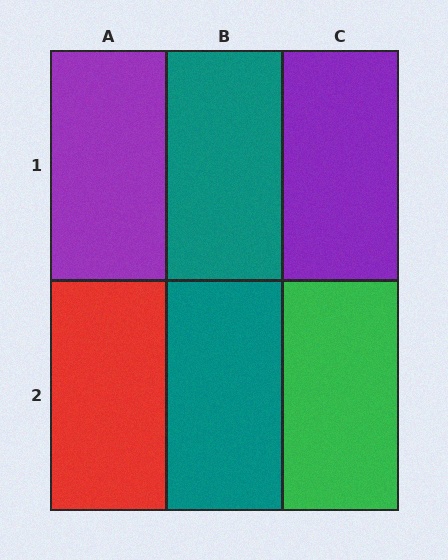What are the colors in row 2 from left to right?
Red, teal, green.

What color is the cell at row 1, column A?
Purple.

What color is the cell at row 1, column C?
Purple.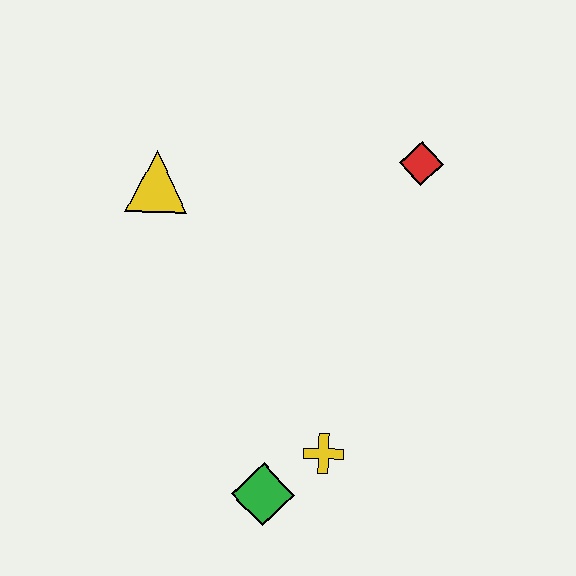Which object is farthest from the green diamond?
The red diamond is farthest from the green diamond.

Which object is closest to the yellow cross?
The green diamond is closest to the yellow cross.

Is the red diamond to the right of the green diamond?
Yes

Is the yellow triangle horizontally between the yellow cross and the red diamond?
No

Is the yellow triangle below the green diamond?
No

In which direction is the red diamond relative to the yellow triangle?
The red diamond is to the right of the yellow triangle.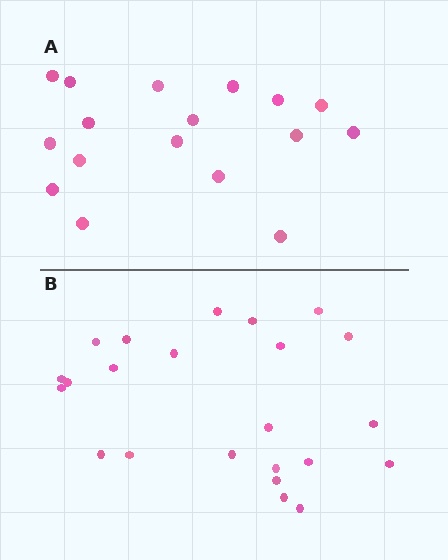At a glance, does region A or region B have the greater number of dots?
Region B (the bottom region) has more dots.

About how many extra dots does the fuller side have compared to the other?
Region B has about 6 more dots than region A.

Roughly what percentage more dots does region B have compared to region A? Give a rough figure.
About 35% more.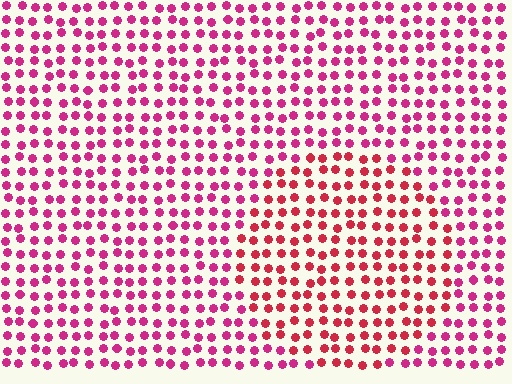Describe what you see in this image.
The image is filled with small magenta elements in a uniform arrangement. A circle-shaped region is visible where the elements are tinted to a slightly different hue, forming a subtle color boundary.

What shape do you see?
I see a circle.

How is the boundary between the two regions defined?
The boundary is defined purely by a slight shift in hue (about 25 degrees). Spacing, size, and orientation are identical on both sides.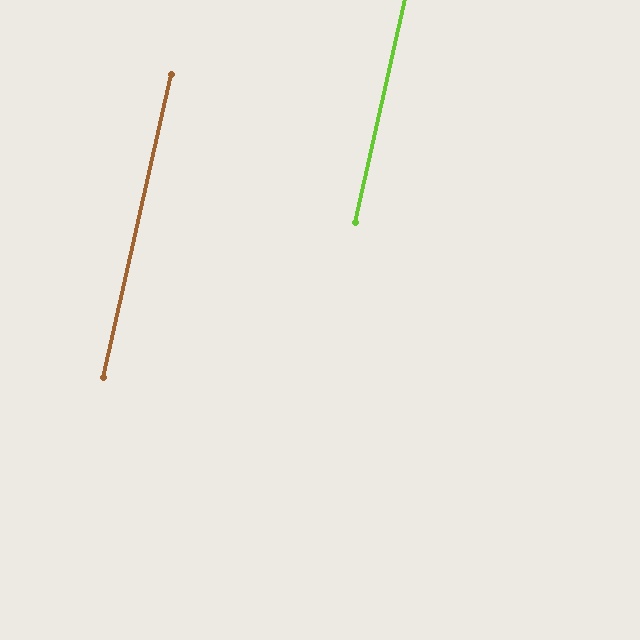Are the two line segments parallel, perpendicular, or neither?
Parallel — their directions differ by only 0.1°.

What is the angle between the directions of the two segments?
Approximately 0 degrees.